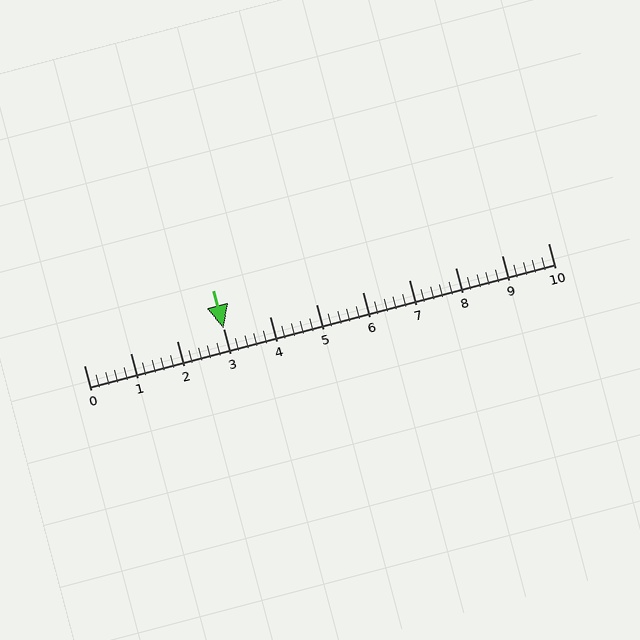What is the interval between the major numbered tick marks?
The major tick marks are spaced 1 units apart.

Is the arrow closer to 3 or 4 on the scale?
The arrow is closer to 3.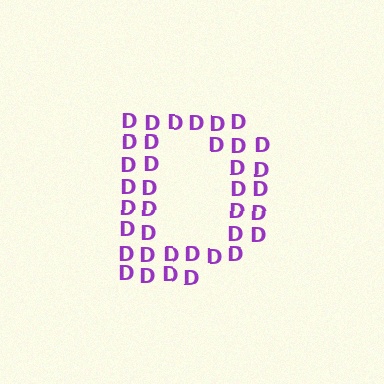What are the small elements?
The small elements are letter D's.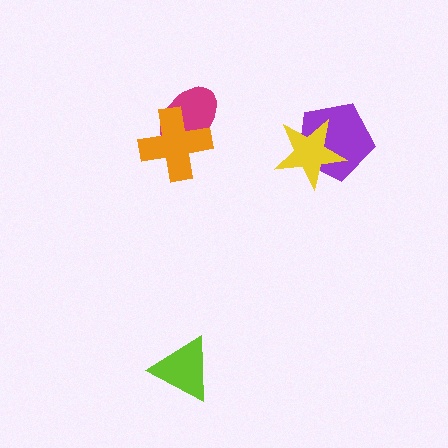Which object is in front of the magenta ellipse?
The orange cross is in front of the magenta ellipse.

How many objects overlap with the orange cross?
1 object overlaps with the orange cross.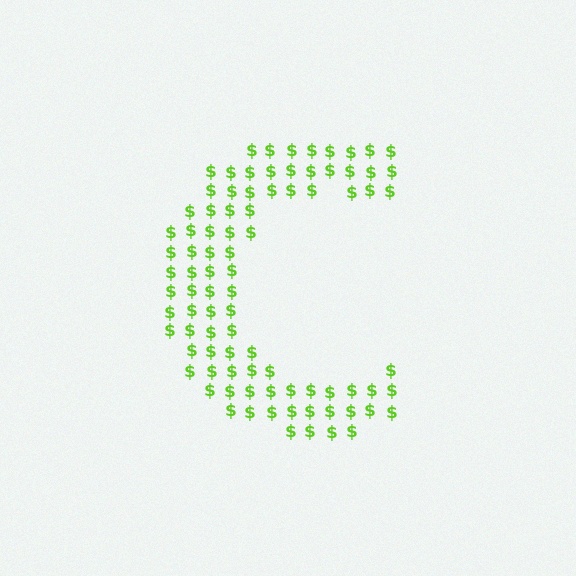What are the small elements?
The small elements are dollar signs.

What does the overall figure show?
The overall figure shows the letter C.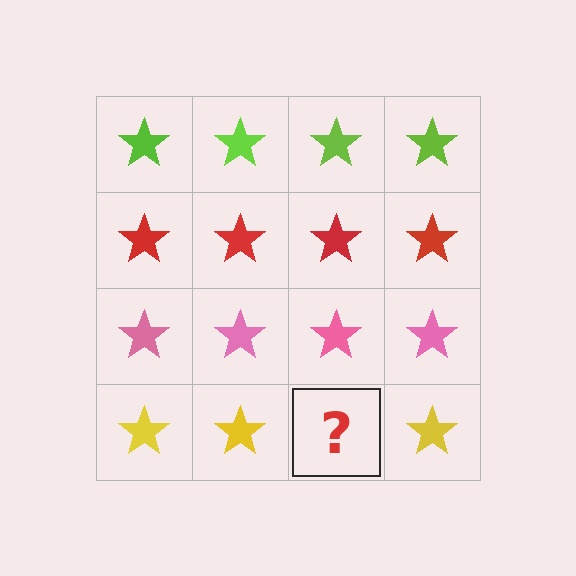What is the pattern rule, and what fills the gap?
The rule is that each row has a consistent color. The gap should be filled with a yellow star.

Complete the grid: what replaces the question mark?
The question mark should be replaced with a yellow star.